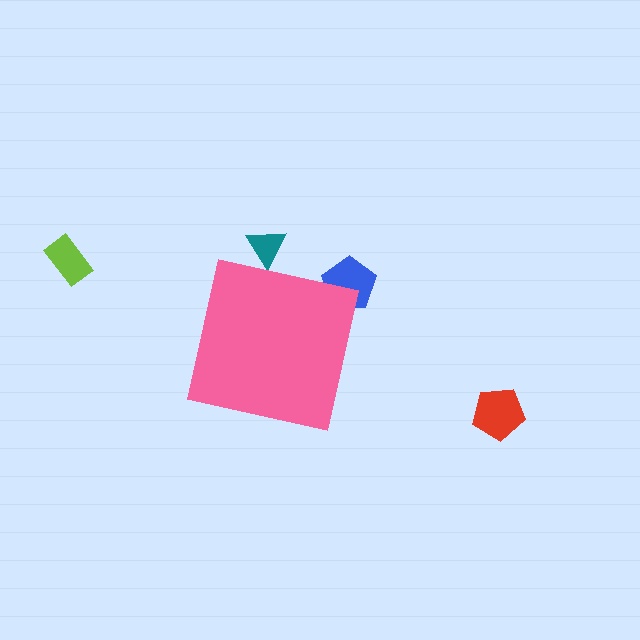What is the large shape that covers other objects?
A pink square.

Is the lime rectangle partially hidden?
No, the lime rectangle is fully visible.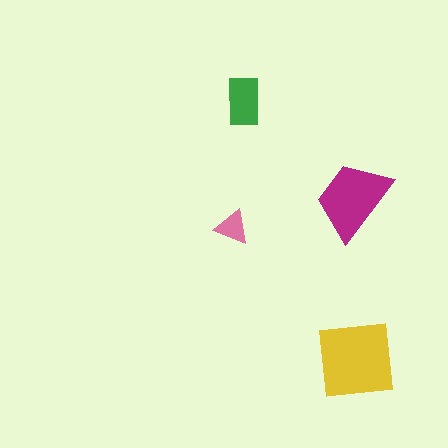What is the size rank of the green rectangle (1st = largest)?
3rd.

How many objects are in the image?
There are 4 objects in the image.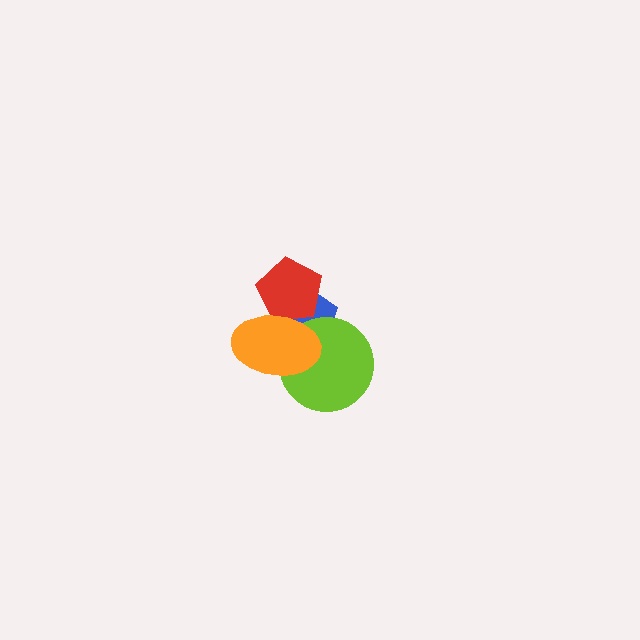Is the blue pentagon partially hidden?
Yes, it is partially covered by another shape.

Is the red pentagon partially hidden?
Yes, it is partially covered by another shape.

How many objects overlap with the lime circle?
2 objects overlap with the lime circle.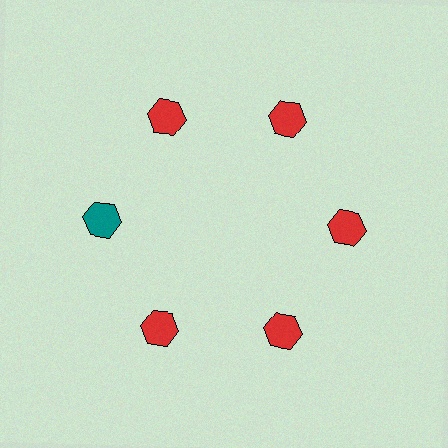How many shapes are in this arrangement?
There are 6 shapes arranged in a ring pattern.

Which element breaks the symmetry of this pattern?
The teal hexagon at roughly the 9 o'clock position breaks the symmetry. All other shapes are red hexagons.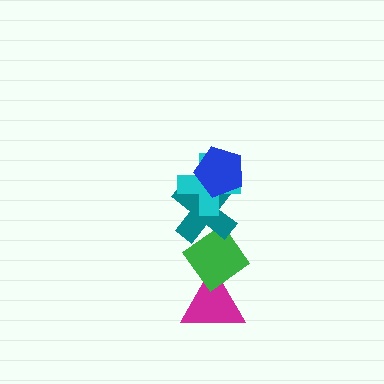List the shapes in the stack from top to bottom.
From top to bottom: the blue pentagon, the cyan cross, the teal cross, the green diamond, the magenta triangle.